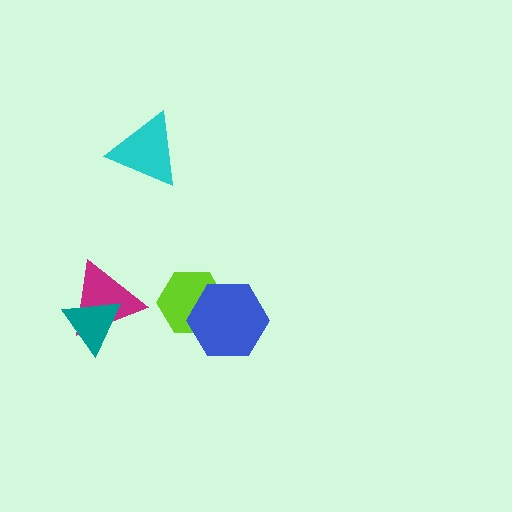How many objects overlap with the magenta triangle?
1 object overlaps with the magenta triangle.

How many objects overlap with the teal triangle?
1 object overlaps with the teal triangle.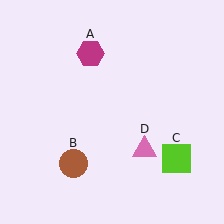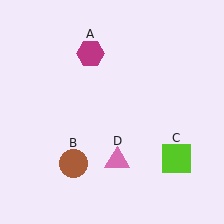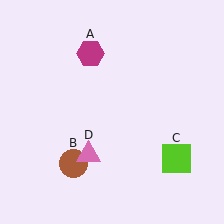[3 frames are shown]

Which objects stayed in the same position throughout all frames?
Magenta hexagon (object A) and brown circle (object B) and lime square (object C) remained stationary.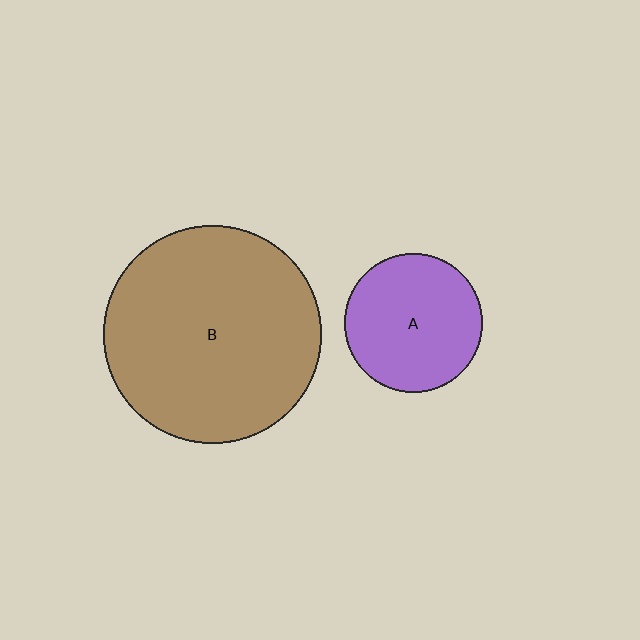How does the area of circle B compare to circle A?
Approximately 2.5 times.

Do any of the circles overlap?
No, none of the circles overlap.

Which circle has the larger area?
Circle B (brown).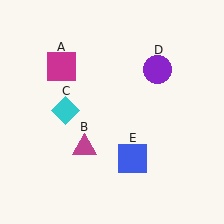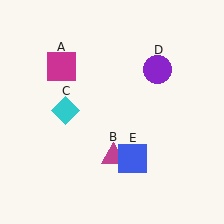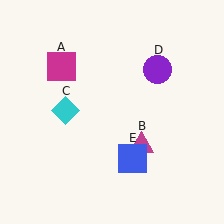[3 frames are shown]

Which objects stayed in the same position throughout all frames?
Magenta square (object A) and cyan diamond (object C) and purple circle (object D) and blue square (object E) remained stationary.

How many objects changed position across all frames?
1 object changed position: magenta triangle (object B).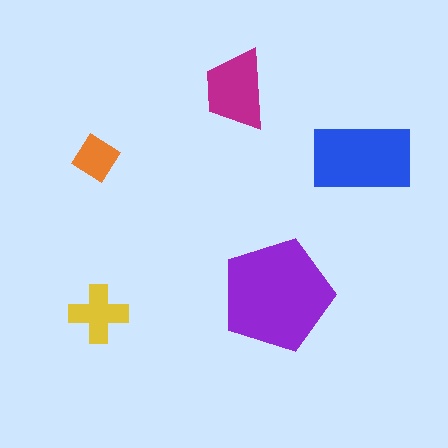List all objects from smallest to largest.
The orange diamond, the yellow cross, the magenta trapezoid, the blue rectangle, the purple pentagon.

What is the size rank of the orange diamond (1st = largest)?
5th.